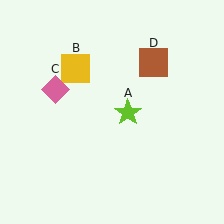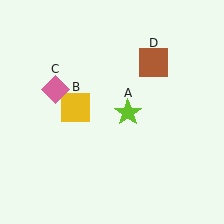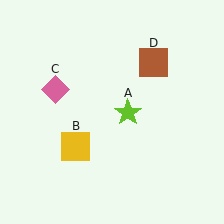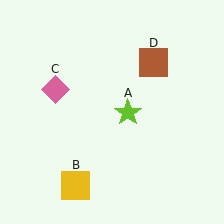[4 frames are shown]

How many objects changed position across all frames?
1 object changed position: yellow square (object B).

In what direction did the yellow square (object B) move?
The yellow square (object B) moved down.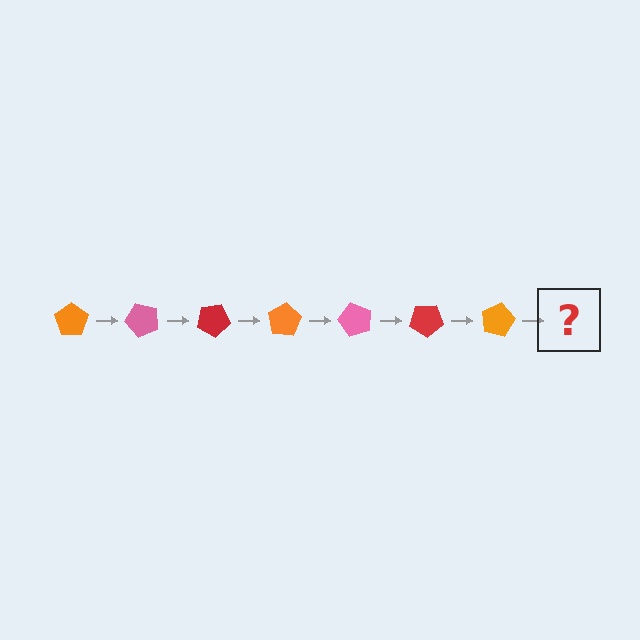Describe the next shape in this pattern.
It should be a pink pentagon, rotated 350 degrees from the start.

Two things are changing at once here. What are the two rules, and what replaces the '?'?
The two rules are that it rotates 50 degrees each step and the color cycles through orange, pink, and red. The '?' should be a pink pentagon, rotated 350 degrees from the start.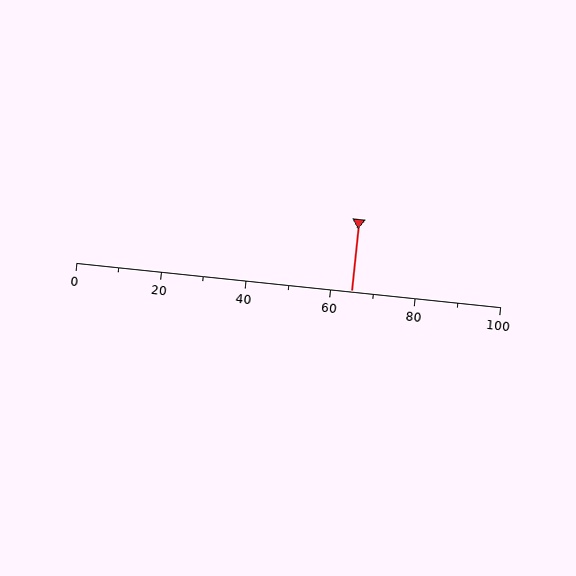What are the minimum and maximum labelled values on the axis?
The axis runs from 0 to 100.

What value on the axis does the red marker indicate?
The marker indicates approximately 65.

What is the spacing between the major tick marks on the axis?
The major ticks are spaced 20 apart.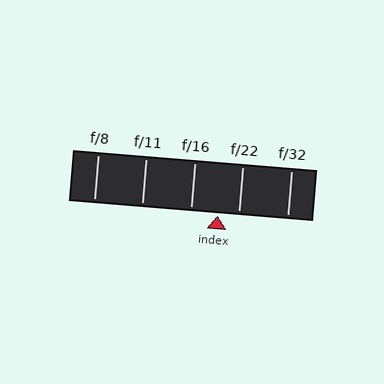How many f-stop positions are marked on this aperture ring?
There are 5 f-stop positions marked.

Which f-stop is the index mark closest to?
The index mark is closest to f/22.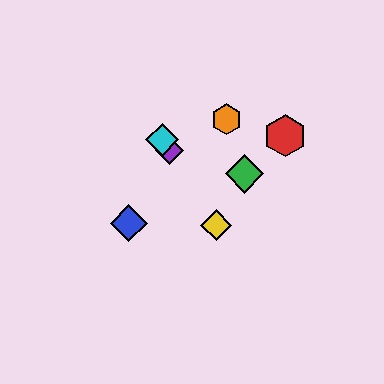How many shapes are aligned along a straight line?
3 shapes (the yellow diamond, the purple diamond, the cyan diamond) are aligned along a straight line.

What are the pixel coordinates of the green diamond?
The green diamond is at (245, 174).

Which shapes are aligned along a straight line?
The yellow diamond, the purple diamond, the cyan diamond are aligned along a straight line.